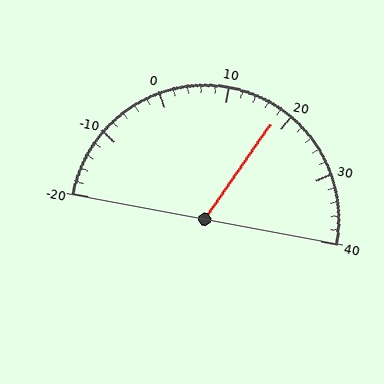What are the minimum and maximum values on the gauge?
The gauge ranges from -20 to 40.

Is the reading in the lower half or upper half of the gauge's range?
The reading is in the upper half of the range (-20 to 40).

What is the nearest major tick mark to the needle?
The nearest major tick mark is 20.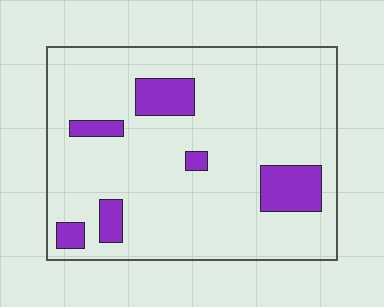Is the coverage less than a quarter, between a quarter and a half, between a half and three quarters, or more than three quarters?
Less than a quarter.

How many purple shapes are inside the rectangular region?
6.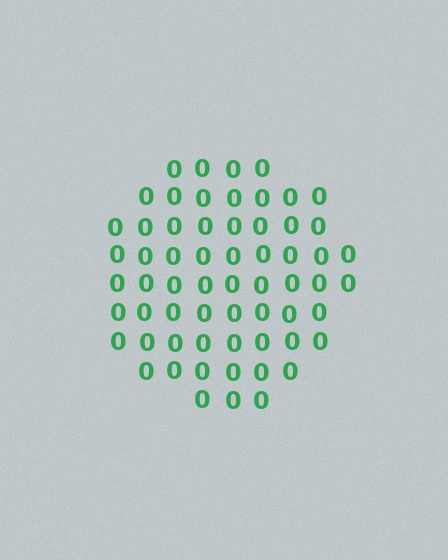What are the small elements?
The small elements are digit 0's.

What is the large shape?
The large shape is a circle.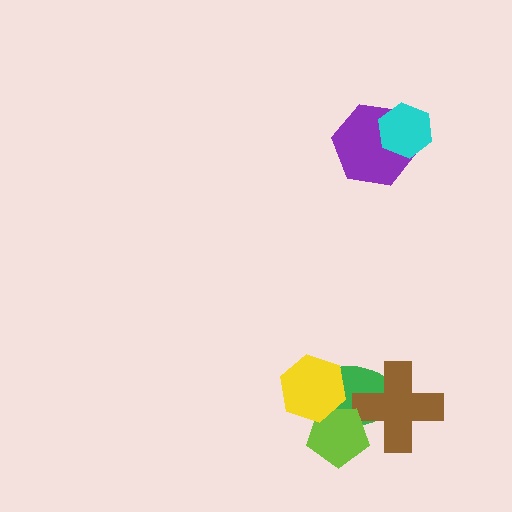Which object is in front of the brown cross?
The lime pentagon is in front of the brown cross.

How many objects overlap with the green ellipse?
3 objects overlap with the green ellipse.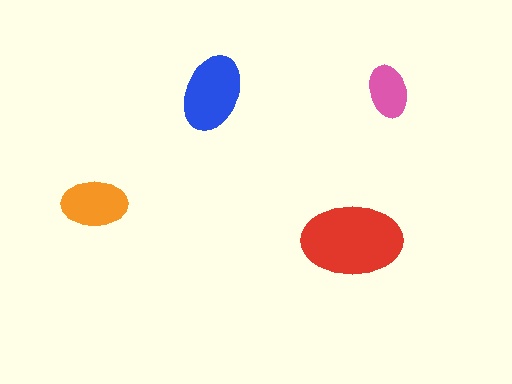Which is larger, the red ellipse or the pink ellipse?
The red one.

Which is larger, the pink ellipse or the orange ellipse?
The orange one.